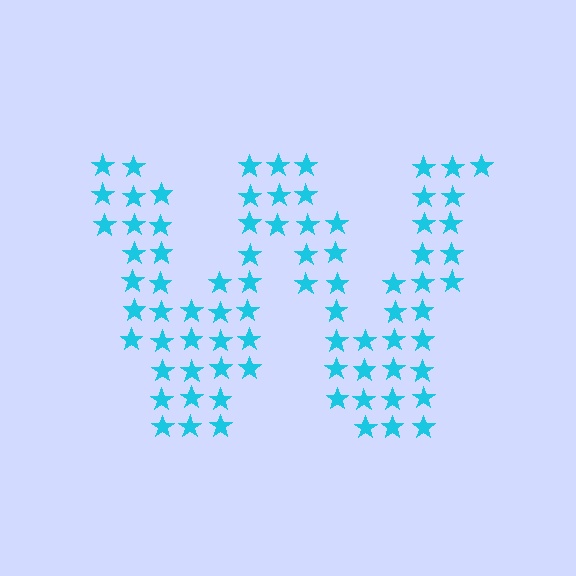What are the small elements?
The small elements are stars.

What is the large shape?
The large shape is the letter W.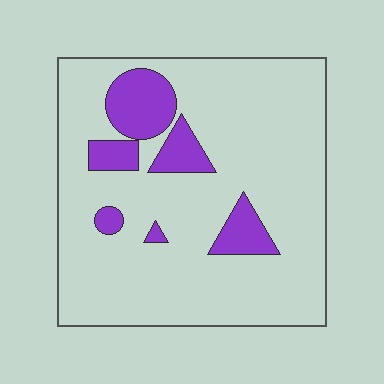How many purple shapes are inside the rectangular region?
6.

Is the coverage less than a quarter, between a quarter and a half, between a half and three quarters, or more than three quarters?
Less than a quarter.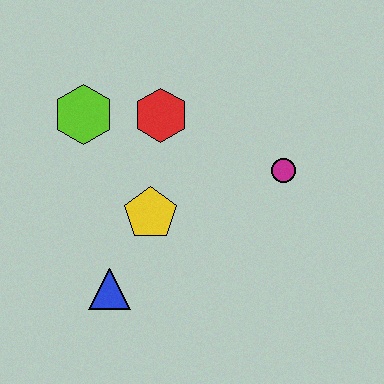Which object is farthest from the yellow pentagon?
The magenta circle is farthest from the yellow pentagon.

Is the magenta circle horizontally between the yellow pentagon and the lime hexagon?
No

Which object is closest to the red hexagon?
The lime hexagon is closest to the red hexagon.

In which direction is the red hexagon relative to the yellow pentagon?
The red hexagon is above the yellow pentagon.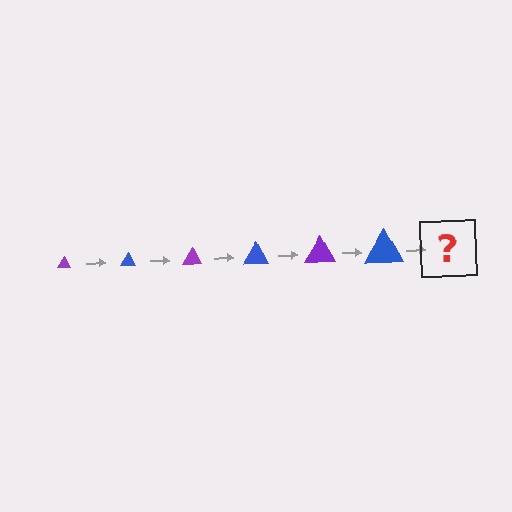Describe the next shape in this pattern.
It should be a purple triangle, larger than the previous one.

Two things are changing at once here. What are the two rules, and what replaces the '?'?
The two rules are that the triangle grows larger each step and the color cycles through purple and blue. The '?' should be a purple triangle, larger than the previous one.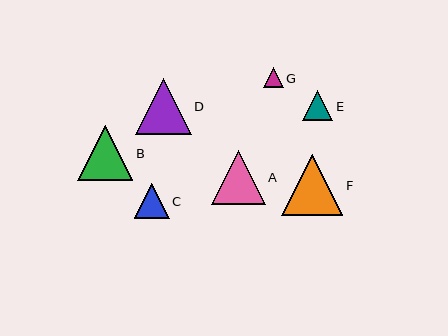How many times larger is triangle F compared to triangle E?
Triangle F is approximately 2.0 times the size of triangle E.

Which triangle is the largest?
Triangle F is the largest with a size of approximately 61 pixels.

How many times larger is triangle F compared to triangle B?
Triangle F is approximately 1.1 times the size of triangle B.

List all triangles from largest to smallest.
From largest to smallest: F, D, B, A, C, E, G.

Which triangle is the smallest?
Triangle G is the smallest with a size of approximately 20 pixels.